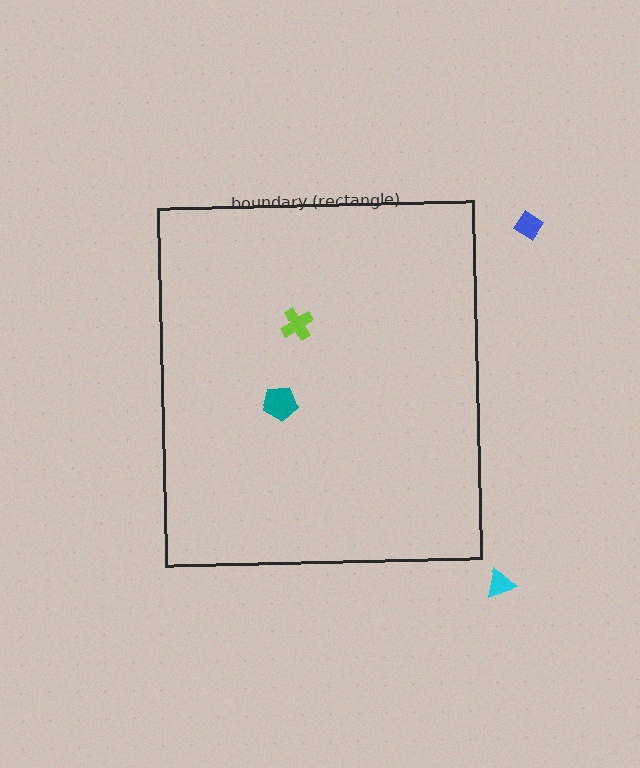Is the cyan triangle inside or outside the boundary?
Outside.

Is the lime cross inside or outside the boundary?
Inside.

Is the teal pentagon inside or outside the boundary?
Inside.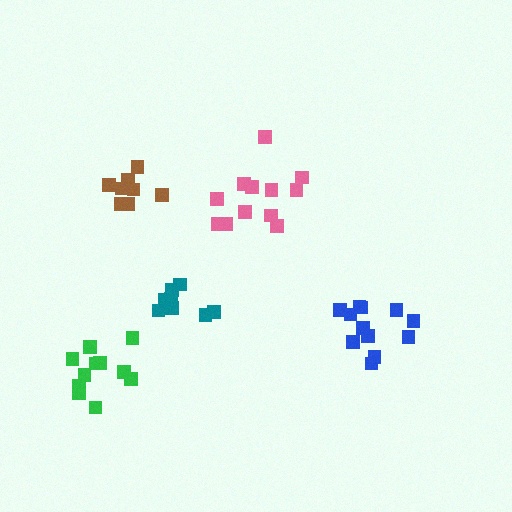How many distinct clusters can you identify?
There are 5 distinct clusters.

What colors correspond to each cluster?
The clusters are colored: brown, blue, pink, teal, green.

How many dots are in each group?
Group 1: 8 dots, Group 2: 12 dots, Group 3: 12 dots, Group 4: 8 dots, Group 5: 11 dots (51 total).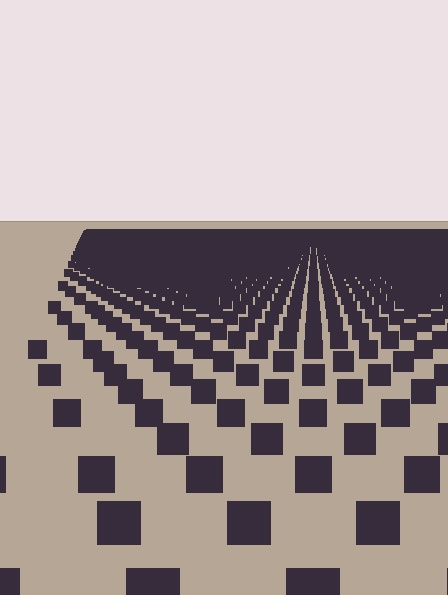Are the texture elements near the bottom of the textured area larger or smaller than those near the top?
Larger. Near the bottom, elements are closer to the viewer and appear at a bigger on-screen size.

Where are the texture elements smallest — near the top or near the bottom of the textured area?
Near the top.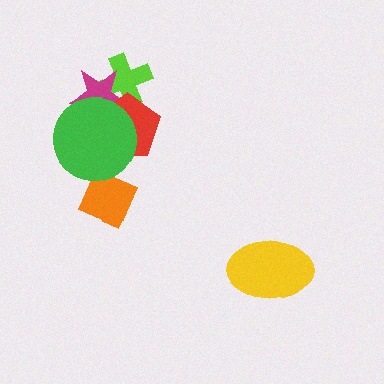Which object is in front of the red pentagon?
The green circle is in front of the red pentagon.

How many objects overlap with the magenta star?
3 objects overlap with the magenta star.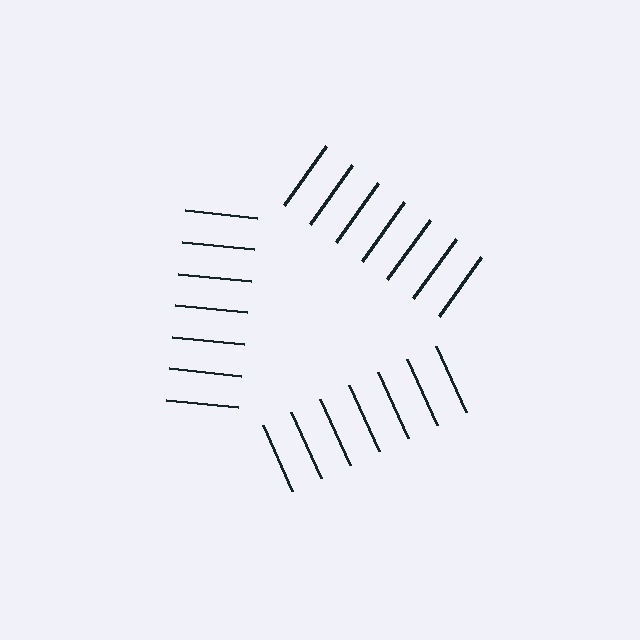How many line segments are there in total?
21 — 7 along each of the 3 edges.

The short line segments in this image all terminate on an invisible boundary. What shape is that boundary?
An illusory triangle — the line segments terminate on its edges but no continuous stroke is drawn.